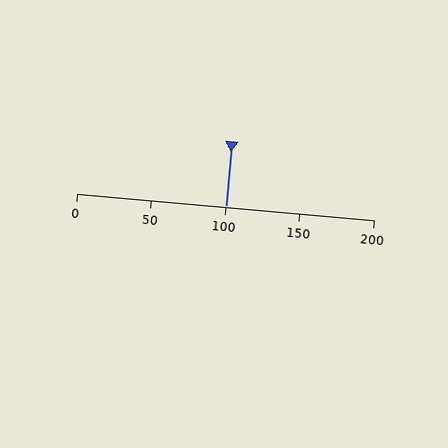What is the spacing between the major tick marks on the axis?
The major ticks are spaced 50 apart.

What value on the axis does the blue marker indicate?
The marker indicates approximately 100.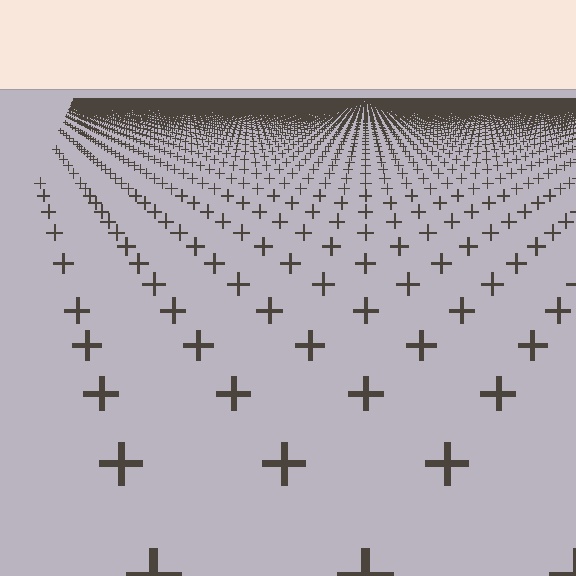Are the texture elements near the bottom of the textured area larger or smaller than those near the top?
Larger. Near the bottom, elements are closer to the viewer and appear at a bigger on-screen size.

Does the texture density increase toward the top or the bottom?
Density increases toward the top.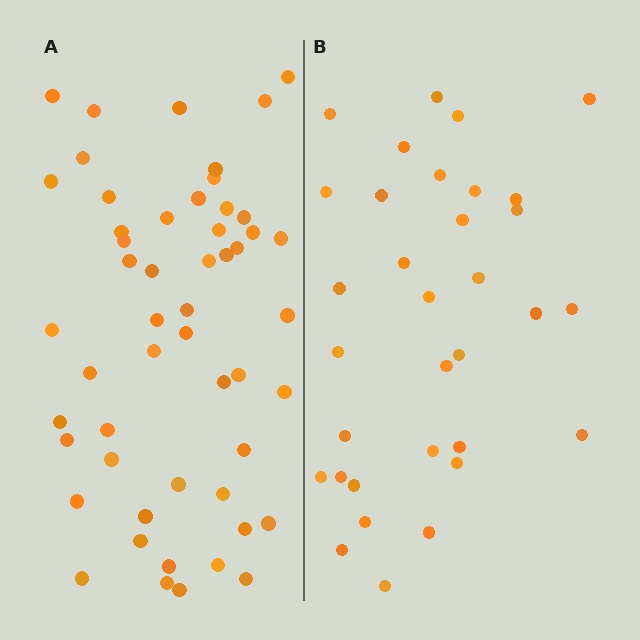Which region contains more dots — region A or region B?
Region A (the left region) has more dots.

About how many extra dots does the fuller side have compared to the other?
Region A has approximately 20 more dots than region B.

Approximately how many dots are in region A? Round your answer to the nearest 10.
About 50 dots. (The exact count is 52, which rounds to 50.)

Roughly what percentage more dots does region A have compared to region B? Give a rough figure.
About 60% more.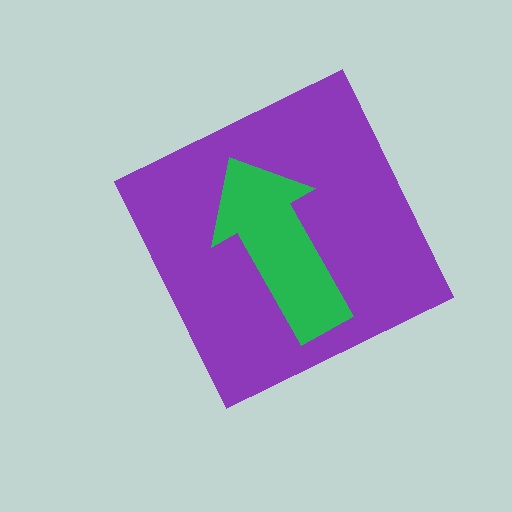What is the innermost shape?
The green arrow.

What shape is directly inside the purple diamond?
The green arrow.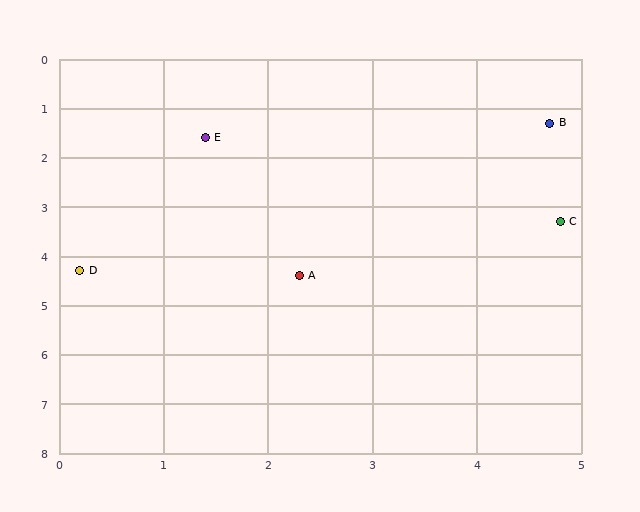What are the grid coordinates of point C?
Point C is at approximately (4.8, 3.3).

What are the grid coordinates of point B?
Point B is at approximately (4.7, 1.3).